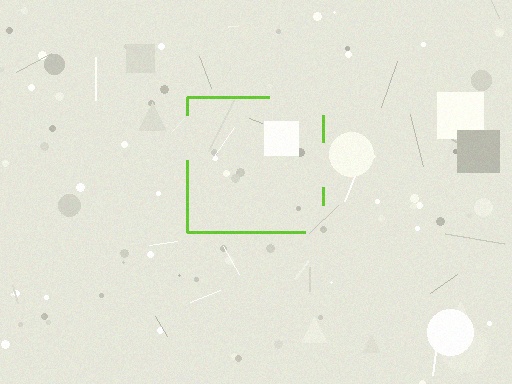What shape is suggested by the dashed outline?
The dashed outline suggests a square.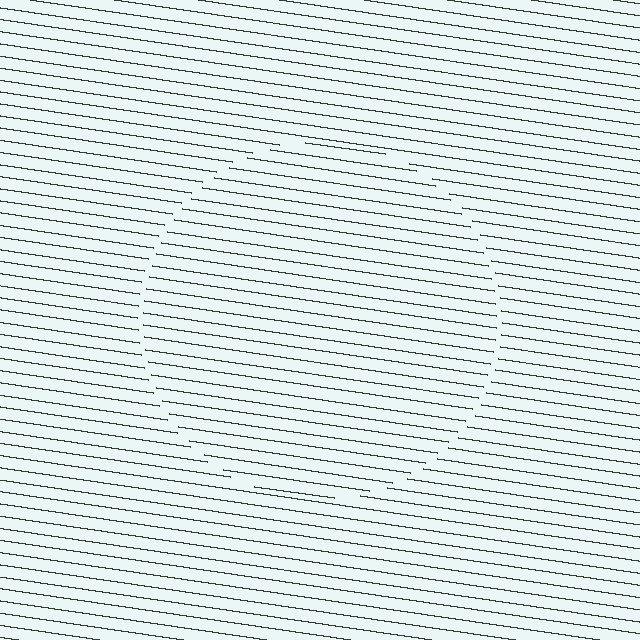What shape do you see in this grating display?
An illusory circle. The interior of the shape contains the same grating, shifted by half a period — the contour is defined by the phase discontinuity where line-ends from the inner and outer gratings abut.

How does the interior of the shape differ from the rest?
The interior of the shape contains the same grating, shifted by half a period — the contour is defined by the phase discontinuity where line-ends from the inner and outer gratings abut.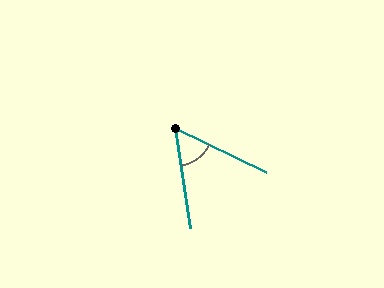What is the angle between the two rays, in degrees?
Approximately 55 degrees.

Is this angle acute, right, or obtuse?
It is acute.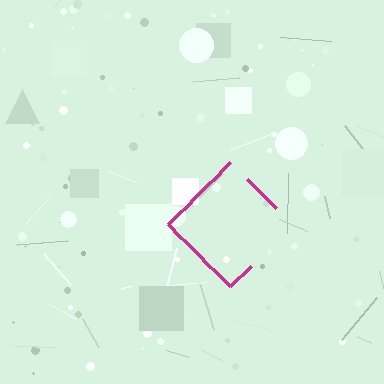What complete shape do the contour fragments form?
The contour fragments form a diamond.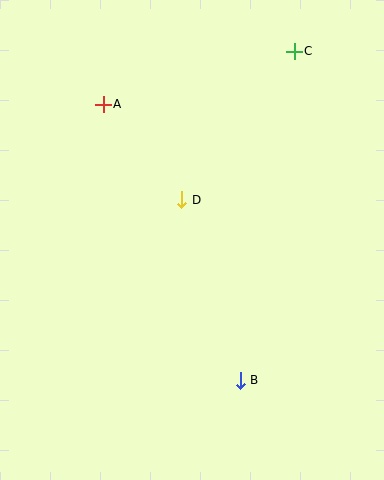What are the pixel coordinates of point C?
Point C is at (294, 51).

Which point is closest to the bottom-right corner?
Point B is closest to the bottom-right corner.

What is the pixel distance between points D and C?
The distance between D and C is 186 pixels.